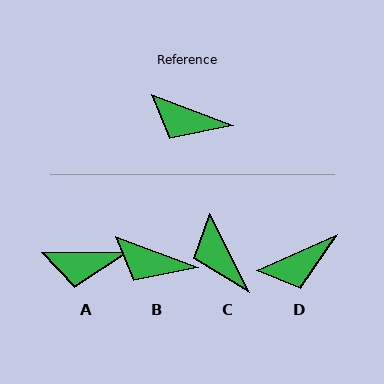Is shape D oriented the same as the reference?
No, it is off by about 45 degrees.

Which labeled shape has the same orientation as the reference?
B.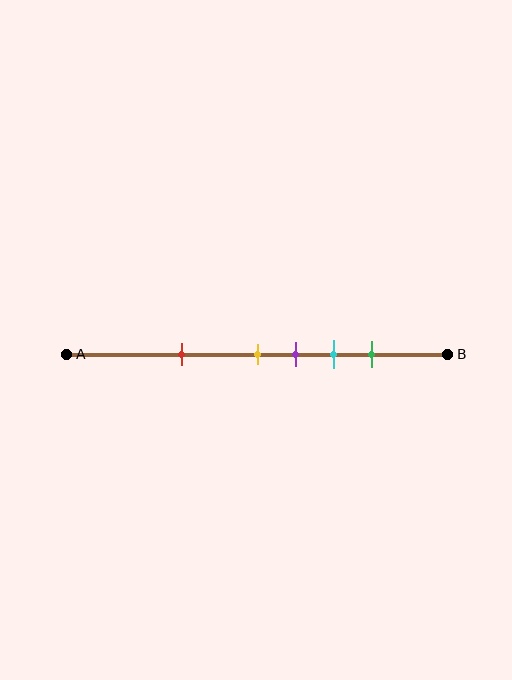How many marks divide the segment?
There are 5 marks dividing the segment.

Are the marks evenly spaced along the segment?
No, the marks are not evenly spaced.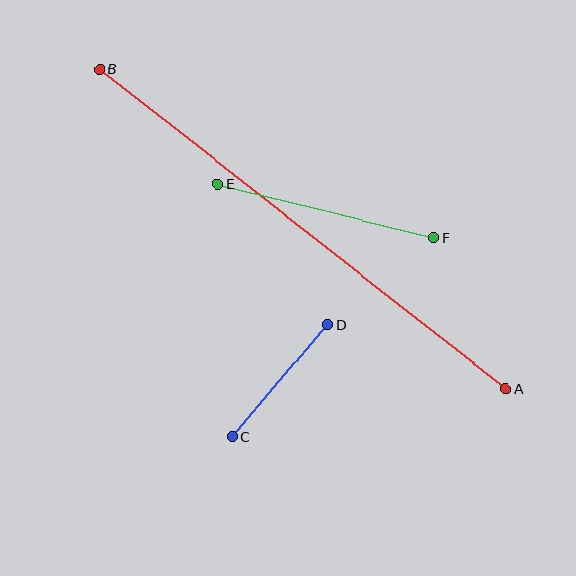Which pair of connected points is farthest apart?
Points A and B are farthest apart.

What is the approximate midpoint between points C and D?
The midpoint is at approximately (280, 381) pixels.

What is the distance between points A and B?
The distance is approximately 517 pixels.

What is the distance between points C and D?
The distance is approximately 147 pixels.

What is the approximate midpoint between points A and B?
The midpoint is at approximately (303, 229) pixels.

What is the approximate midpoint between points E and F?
The midpoint is at approximately (326, 211) pixels.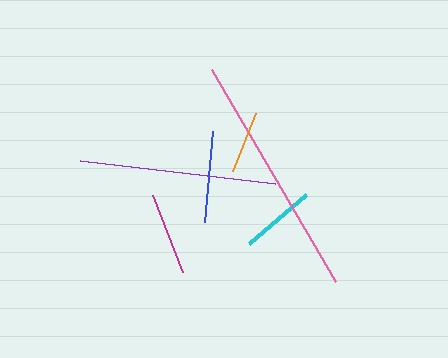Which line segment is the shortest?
The orange line is the shortest at approximately 62 pixels.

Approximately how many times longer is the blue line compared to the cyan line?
The blue line is approximately 1.2 times the length of the cyan line.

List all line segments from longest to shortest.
From longest to shortest: pink, purple, blue, magenta, cyan, orange.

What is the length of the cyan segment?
The cyan segment is approximately 75 pixels long.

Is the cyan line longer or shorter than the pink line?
The pink line is longer than the cyan line.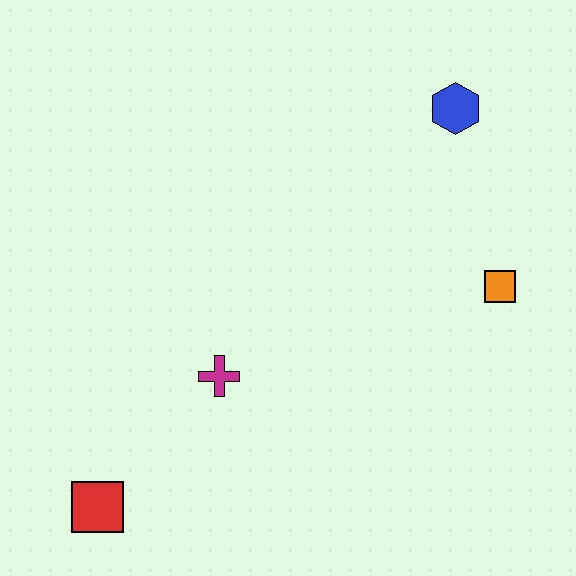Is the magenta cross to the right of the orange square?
No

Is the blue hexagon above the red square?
Yes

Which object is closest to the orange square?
The blue hexagon is closest to the orange square.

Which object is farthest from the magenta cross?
The blue hexagon is farthest from the magenta cross.